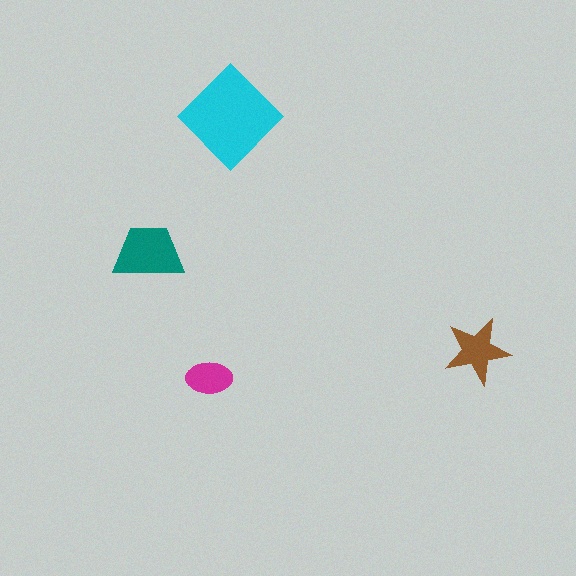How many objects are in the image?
There are 4 objects in the image.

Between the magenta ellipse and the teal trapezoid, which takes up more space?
The teal trapezoid.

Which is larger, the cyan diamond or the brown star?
The cyan diamond.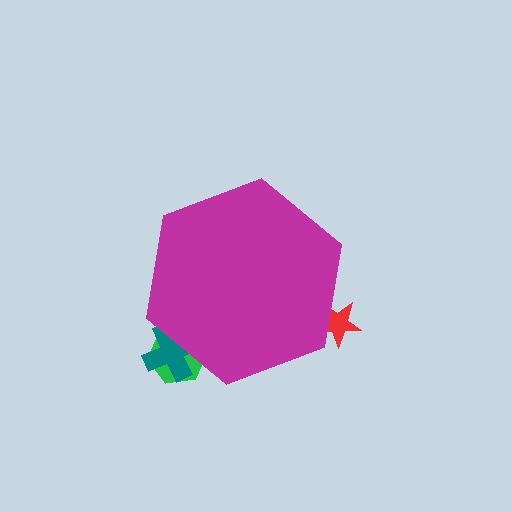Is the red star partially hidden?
Yes, the red star is partially hidden behind the magenta hexagon.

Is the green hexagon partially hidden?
Yes, the green hexagon is partially hidden behind the magenta hexagon.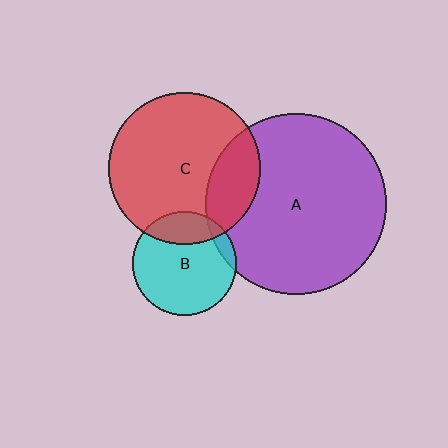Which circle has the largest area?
Circle A (purple).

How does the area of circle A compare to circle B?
Approximately 3.0 times.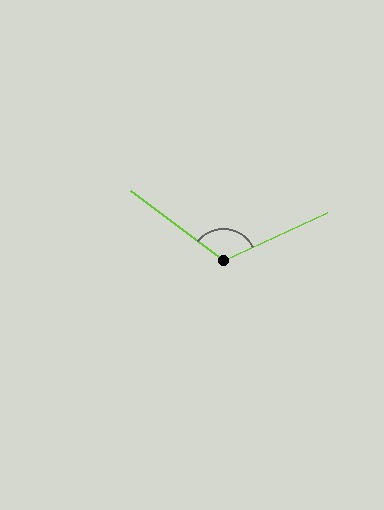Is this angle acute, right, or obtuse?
It is obtuse.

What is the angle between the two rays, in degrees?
Approximately 118 degrees.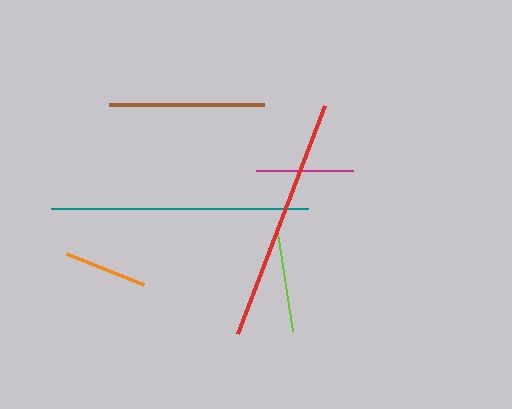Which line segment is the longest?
The teal line is the longest at approximately 257 pixels.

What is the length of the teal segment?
The teal segment is approximately 257 pixels long.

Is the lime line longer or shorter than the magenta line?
The lime line is longer than the magenta line.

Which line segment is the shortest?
The orange line is the shortest at approximately 83 pixels.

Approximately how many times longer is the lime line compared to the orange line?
The lime line is approximately 1.2 times the length of the orange line.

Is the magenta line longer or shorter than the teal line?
The teal line is longer than the magenta line.